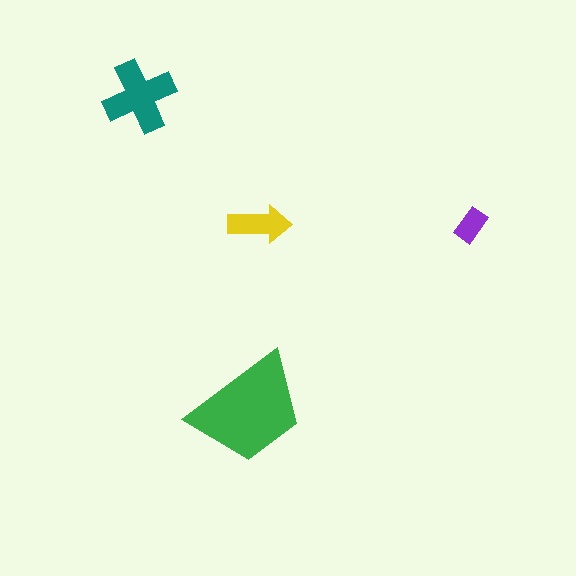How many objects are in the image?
There are 4 objects in the image.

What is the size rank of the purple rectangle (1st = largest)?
4th.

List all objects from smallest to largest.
The purple rectangle, the yellow arrow, the teal cross, the green trapezoid.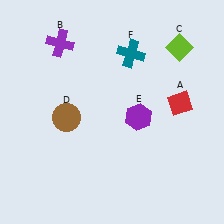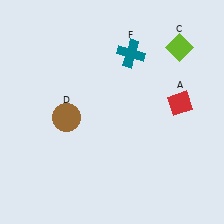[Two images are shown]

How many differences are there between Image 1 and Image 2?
There are 2 differences between the two images.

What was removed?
The purple cross (B), the purple hexagon (E) were removed in Image 2.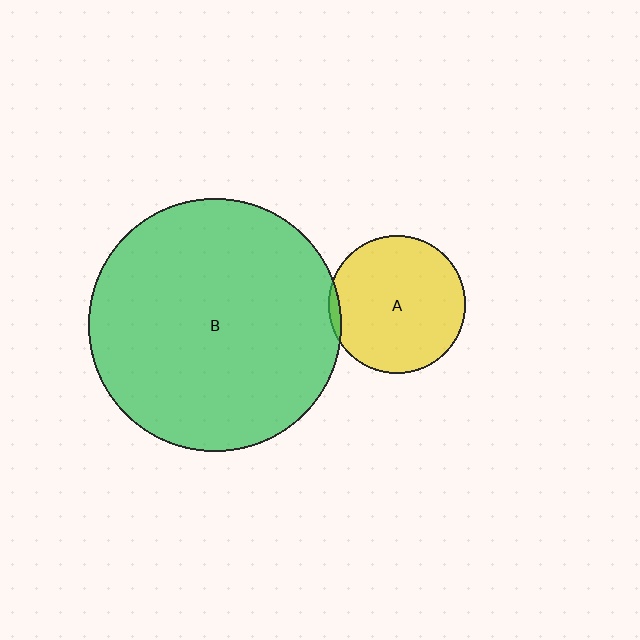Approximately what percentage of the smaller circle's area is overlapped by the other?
Approximately 5%.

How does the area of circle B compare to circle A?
Approximately 3.4 times.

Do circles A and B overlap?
Yes.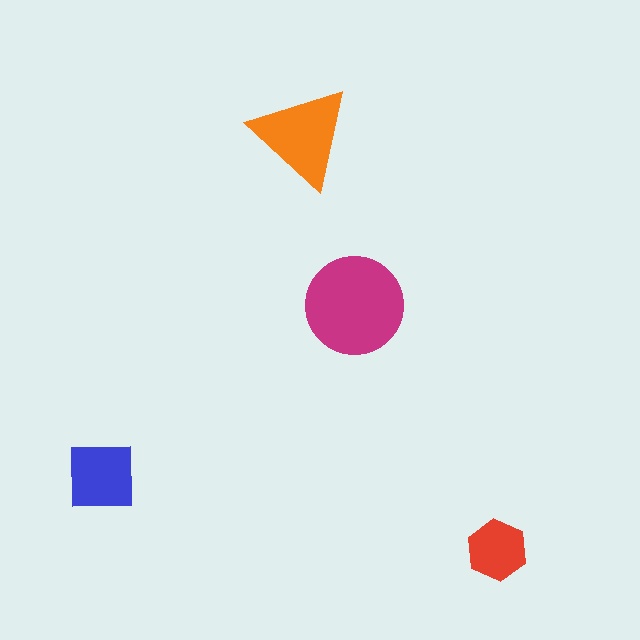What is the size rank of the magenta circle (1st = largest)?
1st.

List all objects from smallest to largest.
The red hexagon, the blue square, the orange triangle, the magenta circle.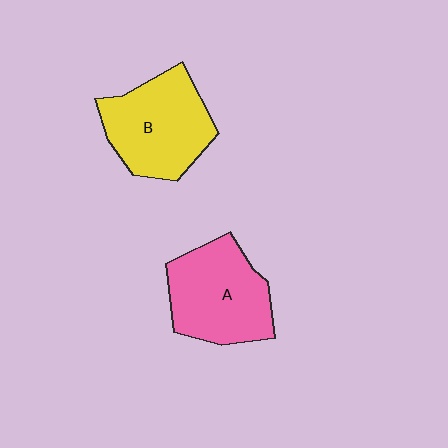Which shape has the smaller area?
Shape A (pink).